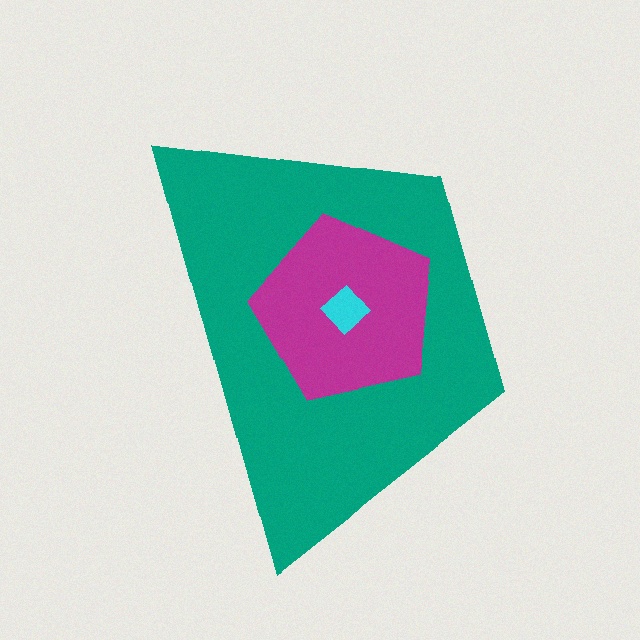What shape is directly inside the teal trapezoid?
The magenta pentagon.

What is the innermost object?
The cyan diamond.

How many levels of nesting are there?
3.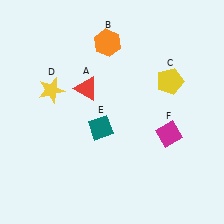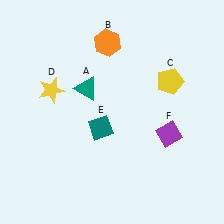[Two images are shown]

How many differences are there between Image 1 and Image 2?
There are 2 differences between the two images.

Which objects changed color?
A changed from red to teal. F changed from magenta to purple.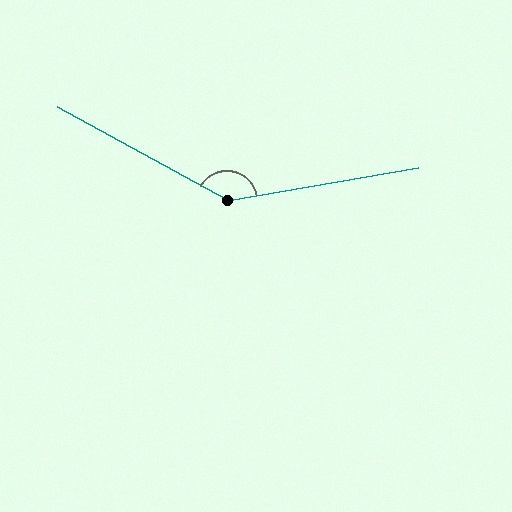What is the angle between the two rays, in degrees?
Approximately 141 degrees.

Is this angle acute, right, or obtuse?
It is obtuse.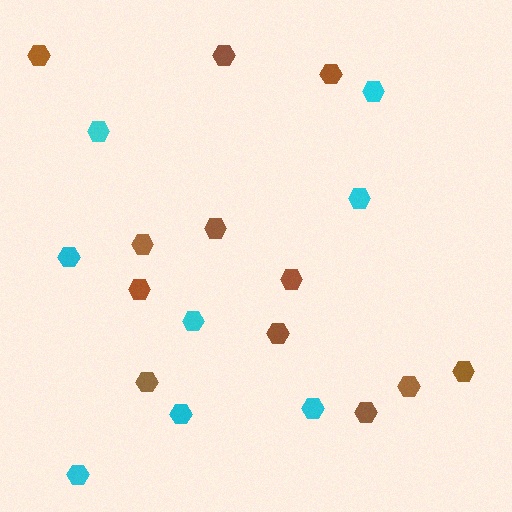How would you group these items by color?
There are 2 groups: one group of cyan hexagons (8) and one group of brown hexagons (12).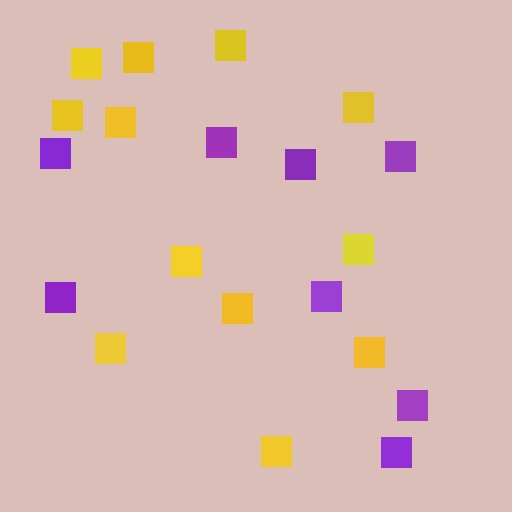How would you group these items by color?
There are 2 groups: one group of purple squares (8) and one group of yellow squares (12).